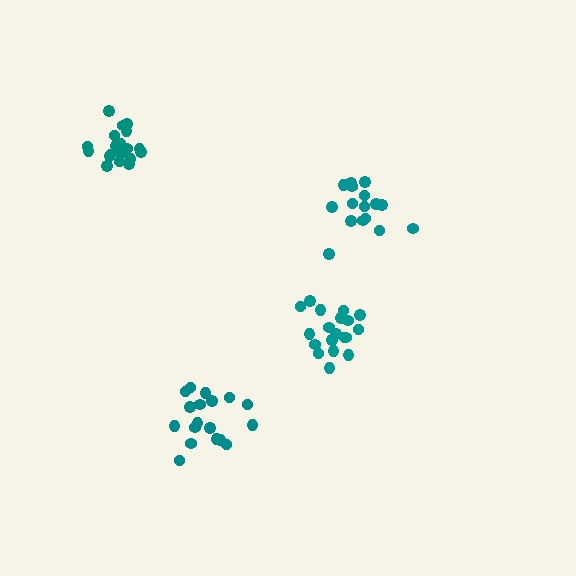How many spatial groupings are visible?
There are 4 spatial groupings.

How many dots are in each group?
Group 1: 19 dots, Group 2: 16 dots, Group 3: 18 dots, Group 4: 20 dots (73 total).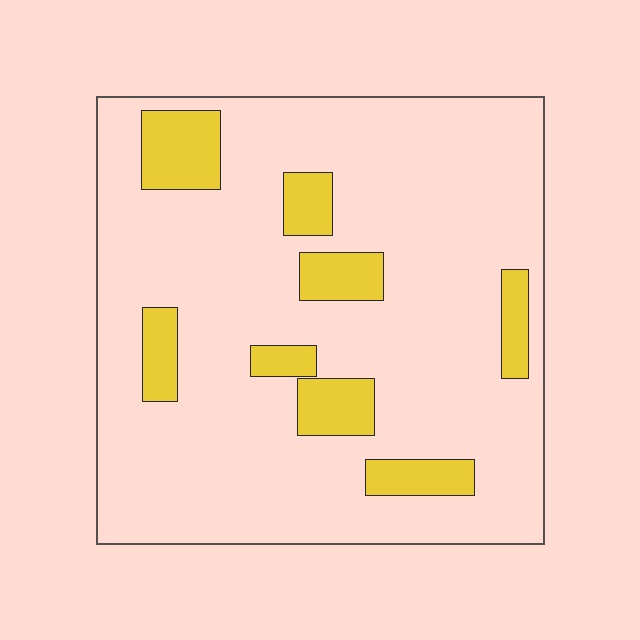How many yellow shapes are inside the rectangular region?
8.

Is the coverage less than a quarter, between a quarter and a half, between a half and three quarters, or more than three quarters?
Less than a quarter.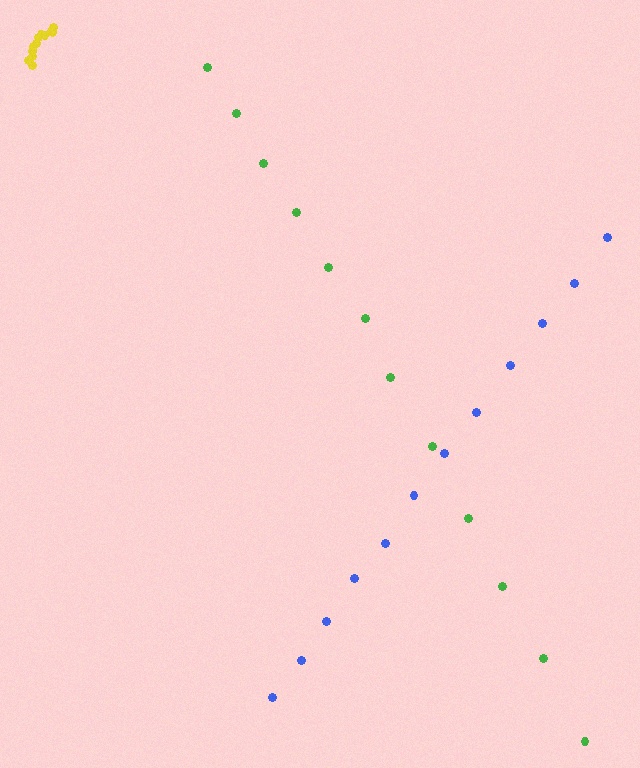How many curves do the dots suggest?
There are 3 distinct paths.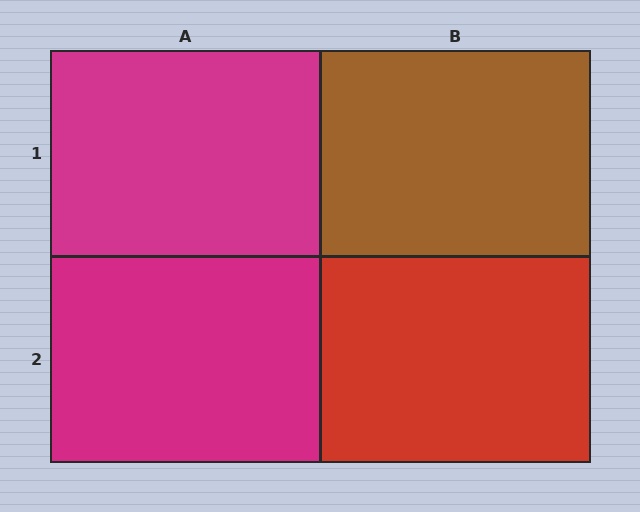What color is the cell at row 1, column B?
Brown.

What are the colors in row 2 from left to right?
Magenta, red.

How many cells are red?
1 cell is red.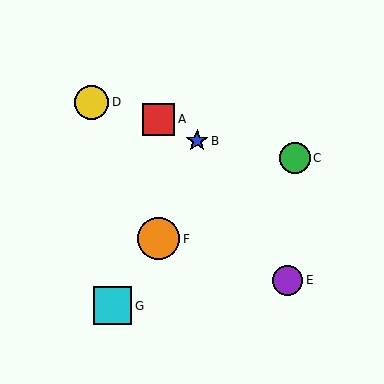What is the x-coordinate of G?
Object G is at x≈112.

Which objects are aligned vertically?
Objects A, F are aligned vertically.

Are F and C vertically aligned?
No, F is at x≈158 and C is at x≈295.